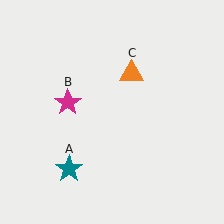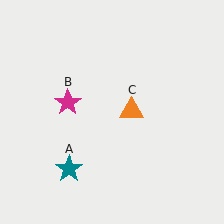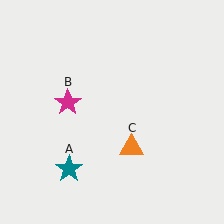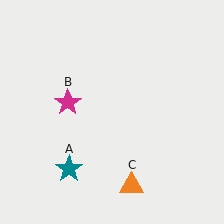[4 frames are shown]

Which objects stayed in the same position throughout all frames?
Teal star (object A) and magenta star (object B) remained stationary.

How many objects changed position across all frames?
1 object changed position: orange triangle (object C).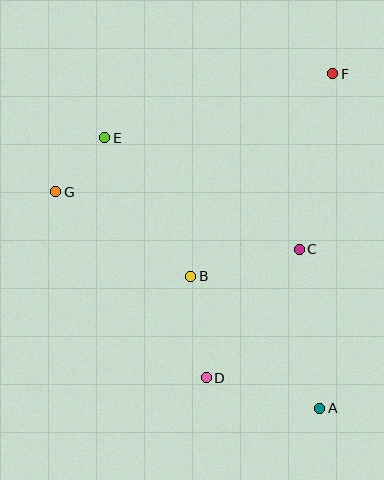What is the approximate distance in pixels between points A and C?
The distance between A and C is approximately 160 pixels.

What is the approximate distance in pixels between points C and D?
The distance between C and D is approximately 158 pixels.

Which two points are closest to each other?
Points E and G are closest to each other.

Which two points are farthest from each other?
Points A and E are farthest from each other.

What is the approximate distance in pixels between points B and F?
The distance between B and F is approximately 247 pixels.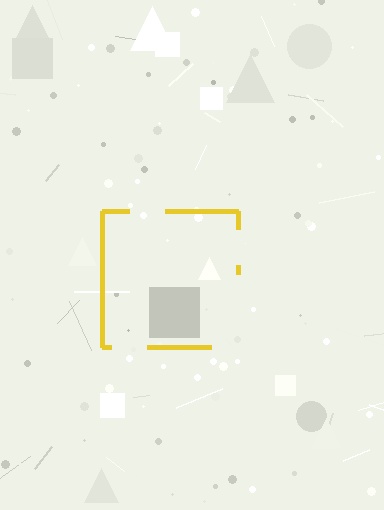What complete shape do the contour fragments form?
The contour fragments form a square.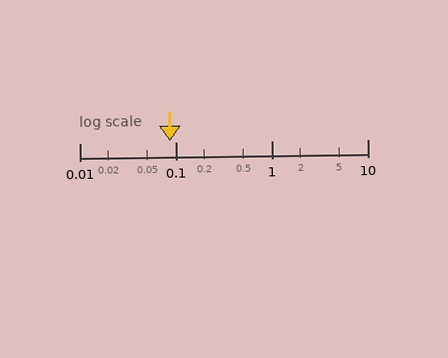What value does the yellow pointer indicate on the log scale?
The pointer indicates approximately 0.088.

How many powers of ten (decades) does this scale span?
The scale spans 3 decades, from 0.01 to 10.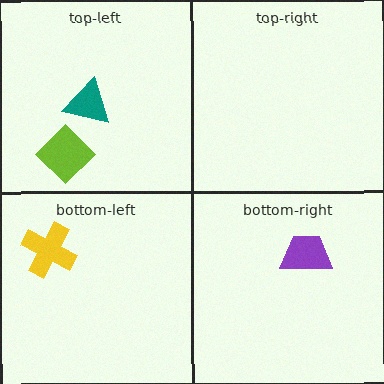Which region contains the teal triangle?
The top-left region.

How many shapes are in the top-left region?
2.